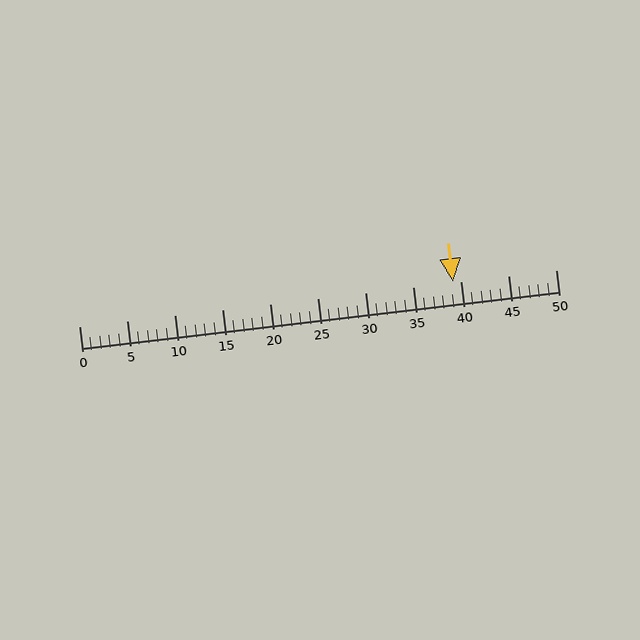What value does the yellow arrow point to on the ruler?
The yellow arrow points to approximately 39.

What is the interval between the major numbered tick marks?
The major tick marks are spaced 5 units apart.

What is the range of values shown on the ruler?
The ruler shows values from 0 to 50.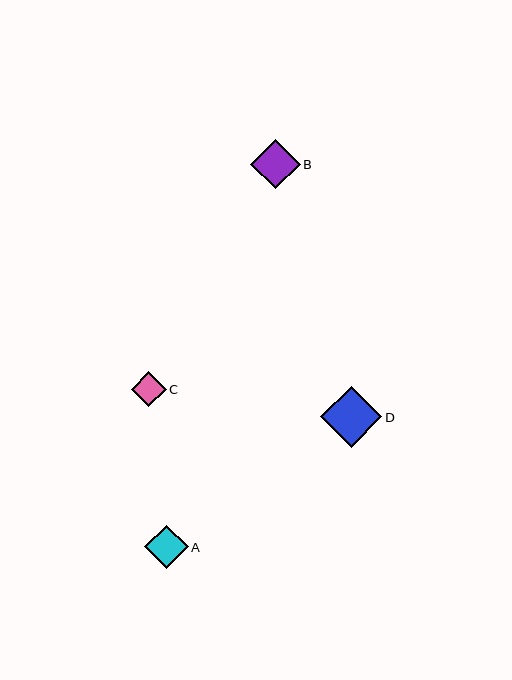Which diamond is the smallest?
Diamond C is the smallest with a size of approximately 35 pixels.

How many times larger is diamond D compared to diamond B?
Diamond D is approximately 1.2 times the size of diamond B.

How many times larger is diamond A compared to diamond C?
Diamond A is approximately 1.2 times the size of diamond C.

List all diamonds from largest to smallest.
From largest to smallest: D, B, A, C.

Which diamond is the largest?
Diamond D is the largest with a size of approximately 61 pixels.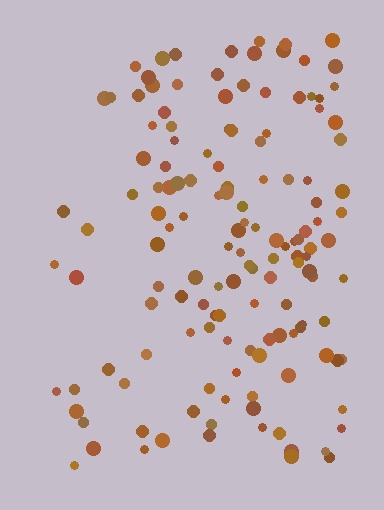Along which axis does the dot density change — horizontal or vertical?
Horizontal.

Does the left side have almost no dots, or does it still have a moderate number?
Still a moderate number, just noticeably fewer than the right.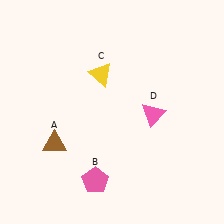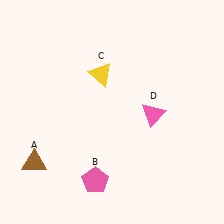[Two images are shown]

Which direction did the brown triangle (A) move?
The brown triangle (A) moved left.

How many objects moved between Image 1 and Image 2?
1 object moved between the two images.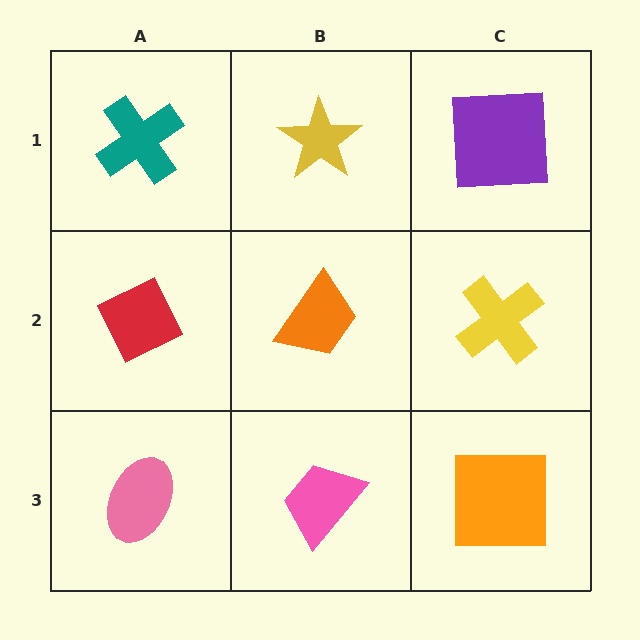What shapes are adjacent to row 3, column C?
A yellow cross (row 2, column C), a pink trapezoid (row 3, column B).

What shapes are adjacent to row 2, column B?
A yellow star (row 1, column B), a pink trapezoid (row 3, column B), a red diamond (row 2, column A), a yellow cross (row 2, column C).